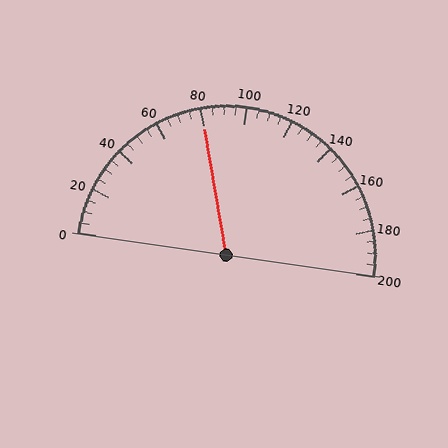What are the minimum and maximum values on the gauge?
The gauge ranges from 0 to 200.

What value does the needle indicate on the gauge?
The needle indicates approximately 80.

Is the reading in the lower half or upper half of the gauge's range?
The reading is in the lower half of the range (0 to 200).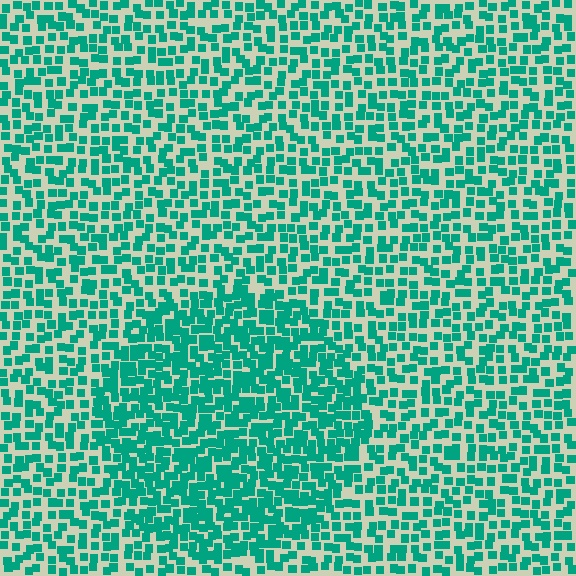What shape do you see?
I see a circle.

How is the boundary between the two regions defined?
The boundary is defined by a change in element density (approximately 1.7x ratio). All elements are the same color, size, and shape.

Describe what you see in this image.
The image contains small teal elements arranged at two different densities. A circle-shaped region is visible where the elements are more densely packed than the surrounding area.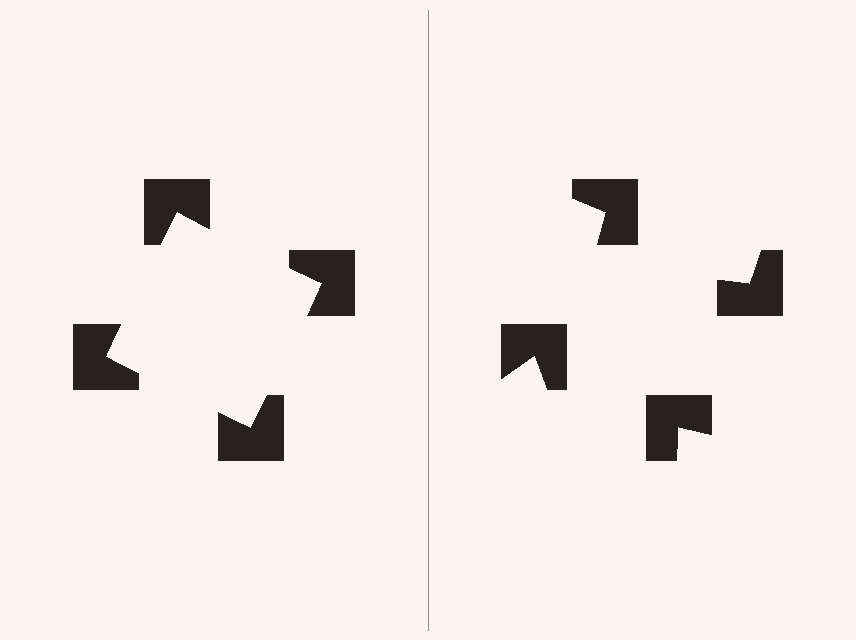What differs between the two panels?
The notched squares are positioned identically on both sides; only the wedge orientations differ. On the left they align to a square; on the right they are misaligned.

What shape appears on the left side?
An illusory square.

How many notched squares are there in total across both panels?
8 — 4 on each side.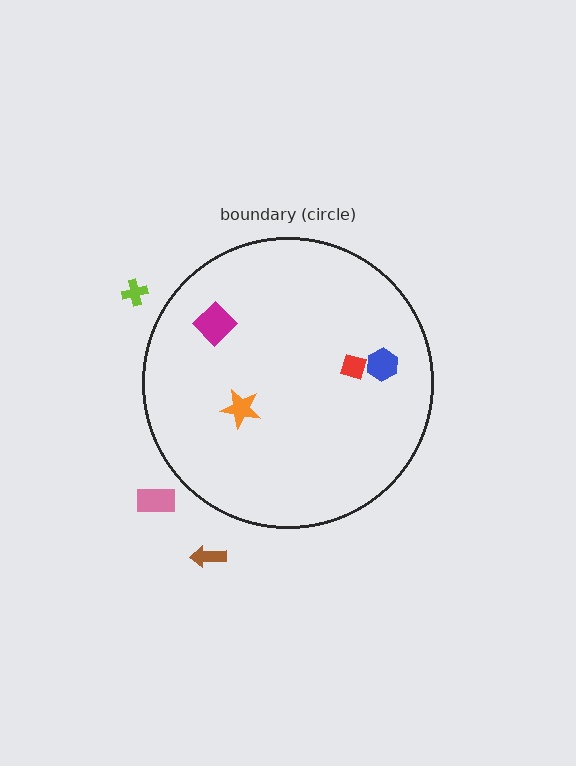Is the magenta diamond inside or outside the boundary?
Inside.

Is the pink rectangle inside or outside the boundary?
Outside.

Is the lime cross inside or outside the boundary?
Outside.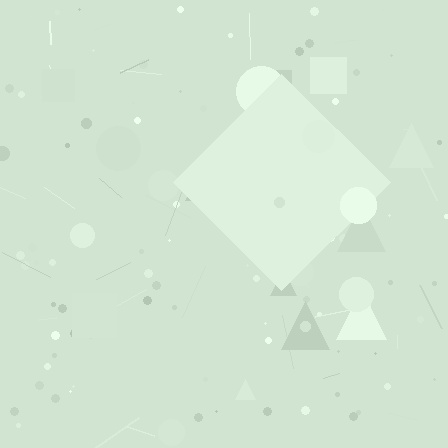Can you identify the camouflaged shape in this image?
The camouflaged shape is a diamond.